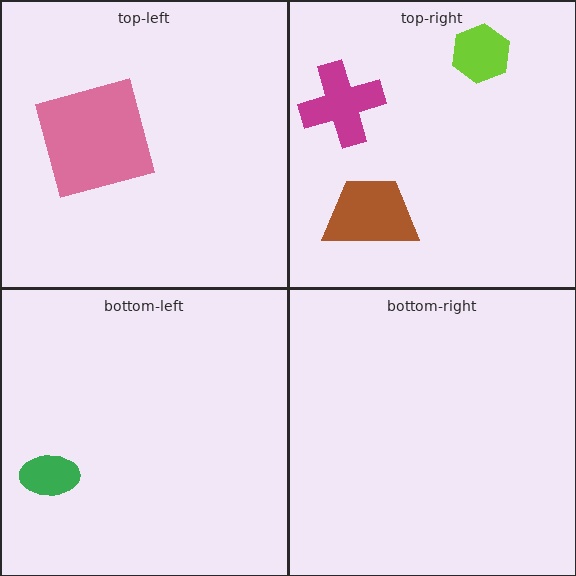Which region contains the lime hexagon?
The top-right region.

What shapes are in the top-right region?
The magenta cross, the brown trapezoid, the lime hexagon.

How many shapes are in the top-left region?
1.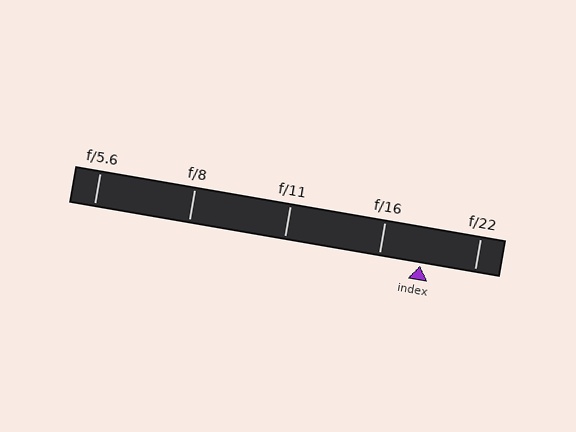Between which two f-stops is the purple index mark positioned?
The index mark is between f/16 and f/22.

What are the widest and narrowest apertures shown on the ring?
The widest aperture shown is f/5.6 and the narrowest is f/22.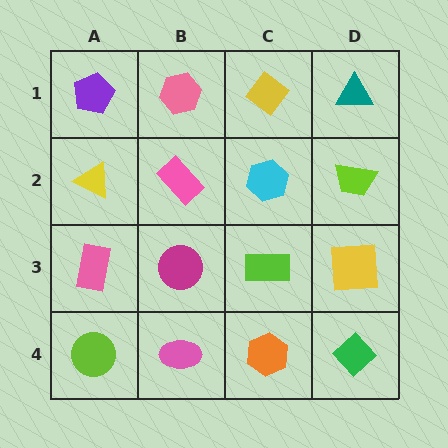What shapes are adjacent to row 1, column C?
A cyan hexagon (row 2, column C), a pink hexagon (row 1, column B), a teal triangle (row 1, column D).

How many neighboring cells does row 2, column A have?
3.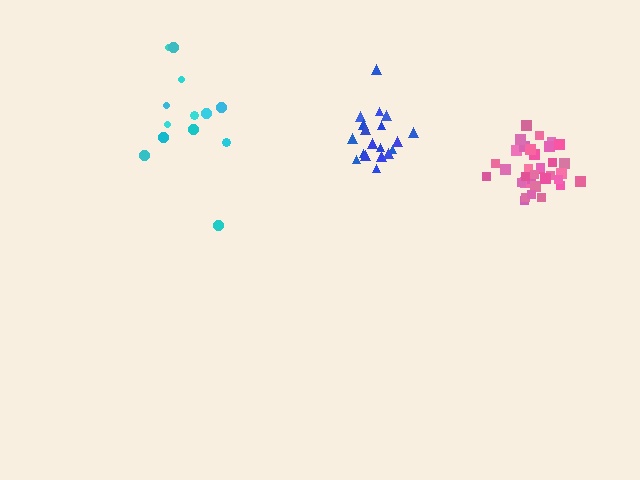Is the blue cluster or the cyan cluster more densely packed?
Blue.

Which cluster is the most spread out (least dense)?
Cyan.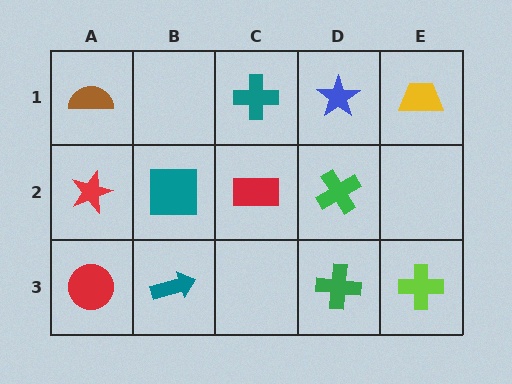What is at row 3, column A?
A red circle.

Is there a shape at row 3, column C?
No, that cell is empty.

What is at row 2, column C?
A red rectangle.